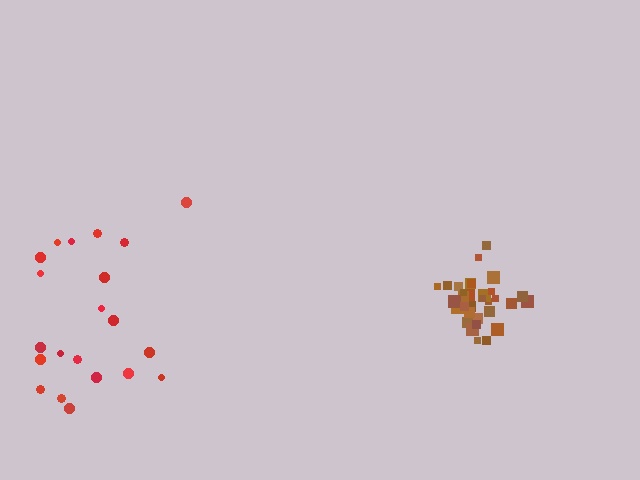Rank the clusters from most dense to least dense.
brown, red.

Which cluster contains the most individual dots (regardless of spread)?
Brown (32).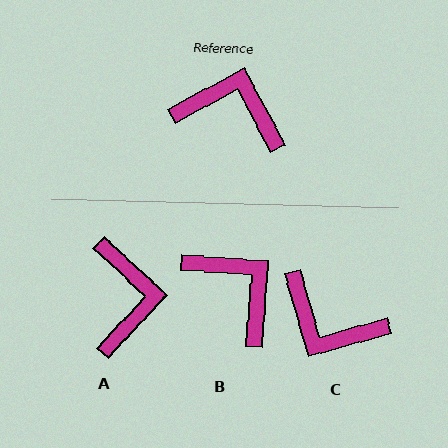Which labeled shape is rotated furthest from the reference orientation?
C, about 168 degrees away.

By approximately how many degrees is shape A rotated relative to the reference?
Approximately 71 degrees clockwise.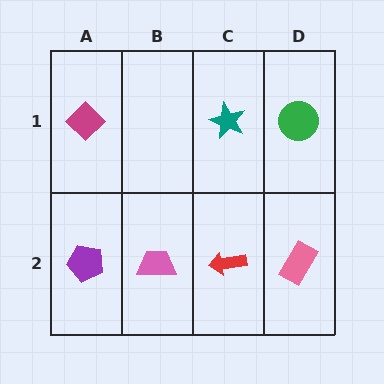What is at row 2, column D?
A pink rectangle.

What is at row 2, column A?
A purple pentagon.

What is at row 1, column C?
A teal star.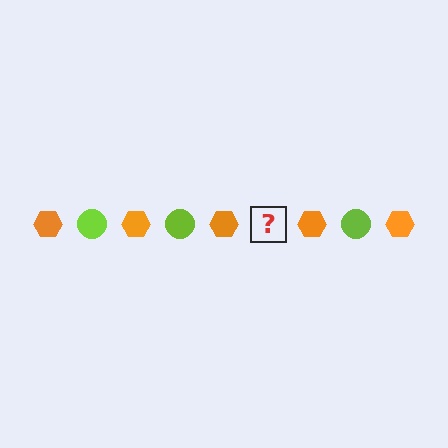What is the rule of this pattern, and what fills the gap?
The rule is that the pattern alternates between orange hexagon and lime circle. The gap should be filled with a lime circle.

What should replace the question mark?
The question mark should be replaced with a lime circle.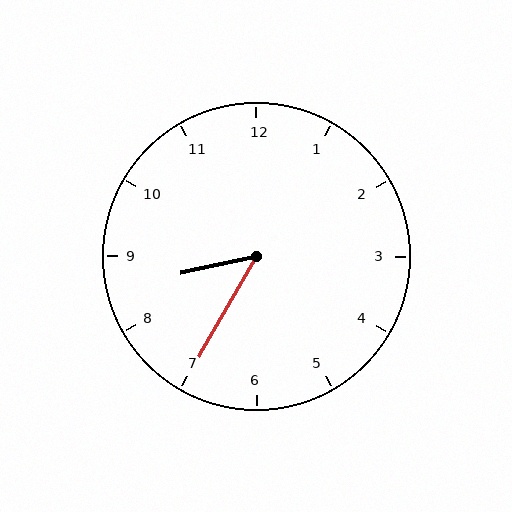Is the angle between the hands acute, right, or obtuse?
It is acute.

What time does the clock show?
8:35.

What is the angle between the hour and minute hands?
Approximately 48 degrees.